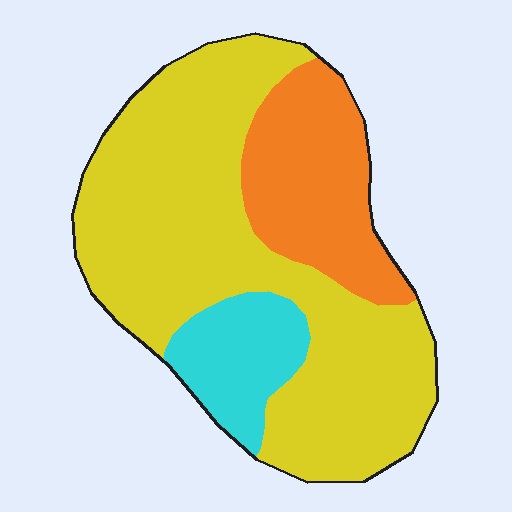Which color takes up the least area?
Cyan, at roughly 15%.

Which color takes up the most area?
Yellow, at roughly 65%.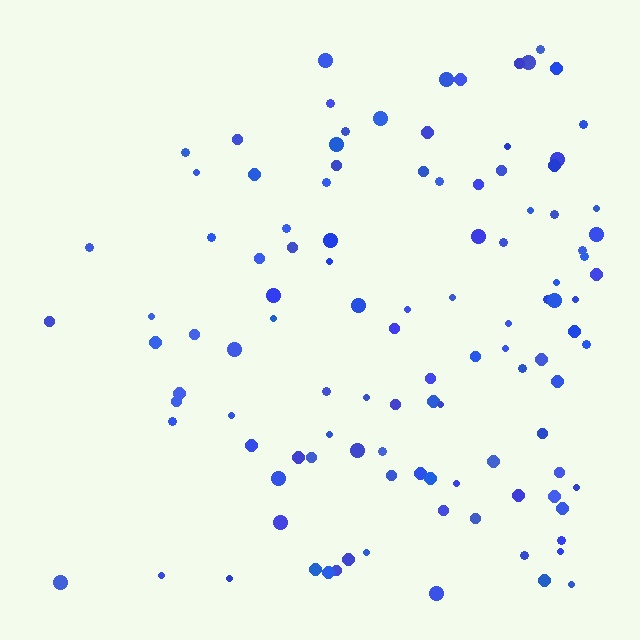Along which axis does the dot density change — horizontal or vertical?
Horizontal.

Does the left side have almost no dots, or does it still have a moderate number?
Still a moderate number, just noticeably fewer than the right.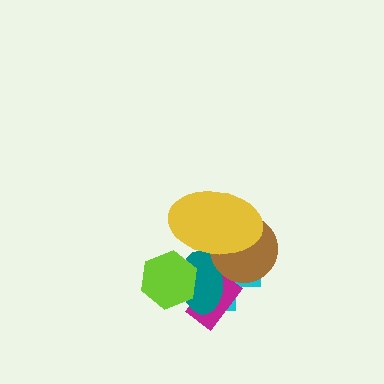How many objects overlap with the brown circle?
3 objects overlap with the brown circle.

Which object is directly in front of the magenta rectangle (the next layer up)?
The teal ellipse is directly in front of the magenta rectangle.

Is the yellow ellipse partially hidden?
No, no other shape covers it.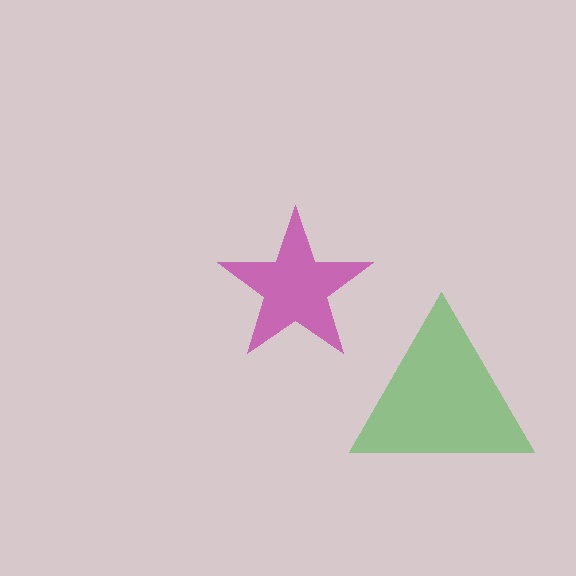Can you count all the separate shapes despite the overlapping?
Yes, there are 2 separate shapes.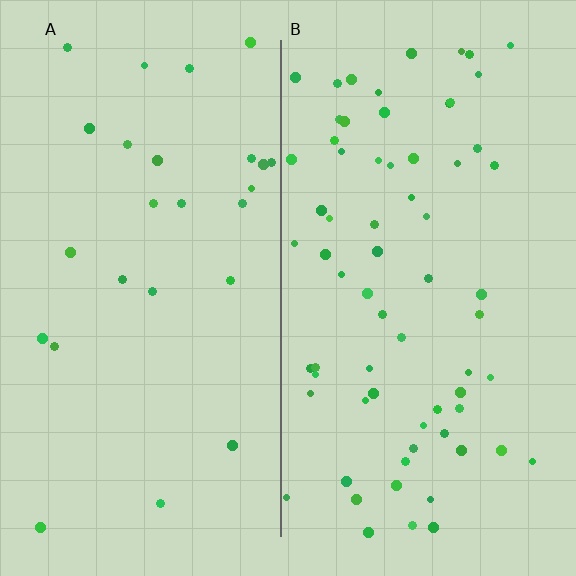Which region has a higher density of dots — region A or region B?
B (the right).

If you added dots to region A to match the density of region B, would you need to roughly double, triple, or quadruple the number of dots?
Approximately triple.